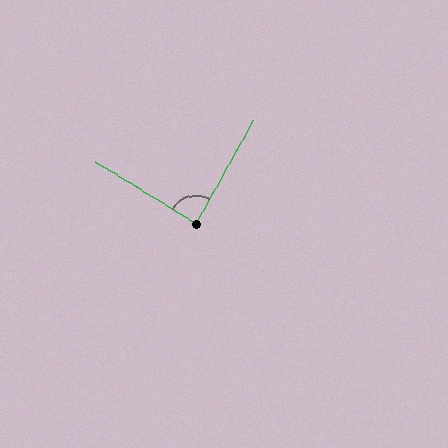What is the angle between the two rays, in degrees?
Approximately 87 degrees.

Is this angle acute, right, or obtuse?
It is approximately a right angle.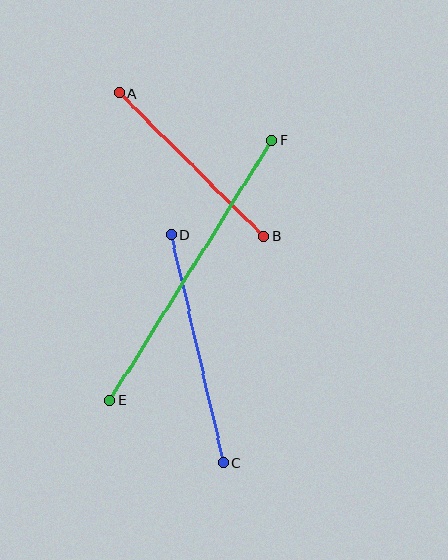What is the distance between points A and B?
The distance is approximately 203 pixels.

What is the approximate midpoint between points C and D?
The midpoint is at approximately (197, 349) pixels.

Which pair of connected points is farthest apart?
Points E and F are farthest apart.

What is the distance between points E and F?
The distance is approximately 307 pixels.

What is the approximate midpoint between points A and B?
The midpoint is at approximately (191, 164) pixels.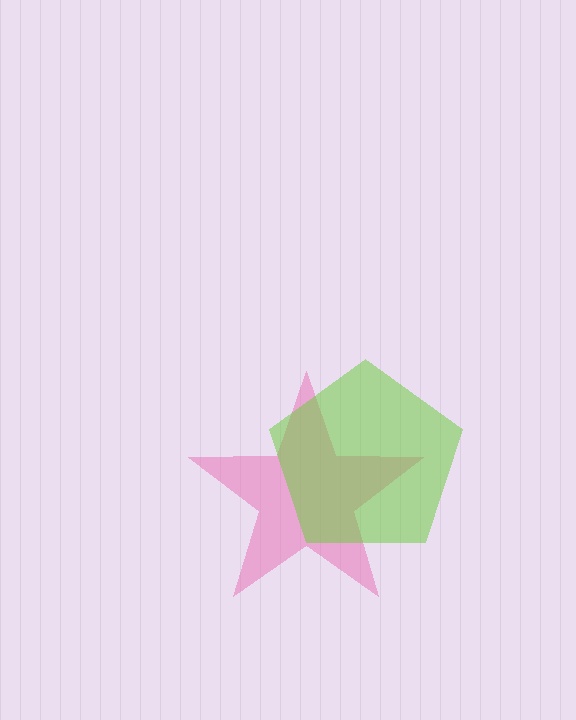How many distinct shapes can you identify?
There are 2 distinct shapes: a pink star, a lime pentagon.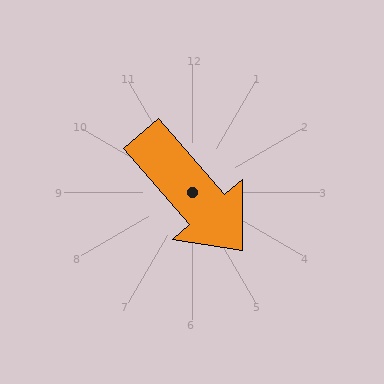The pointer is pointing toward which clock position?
Roughly 5 o'clock.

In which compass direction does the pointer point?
Southeast.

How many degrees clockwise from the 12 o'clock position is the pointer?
Approximately 139 degrees.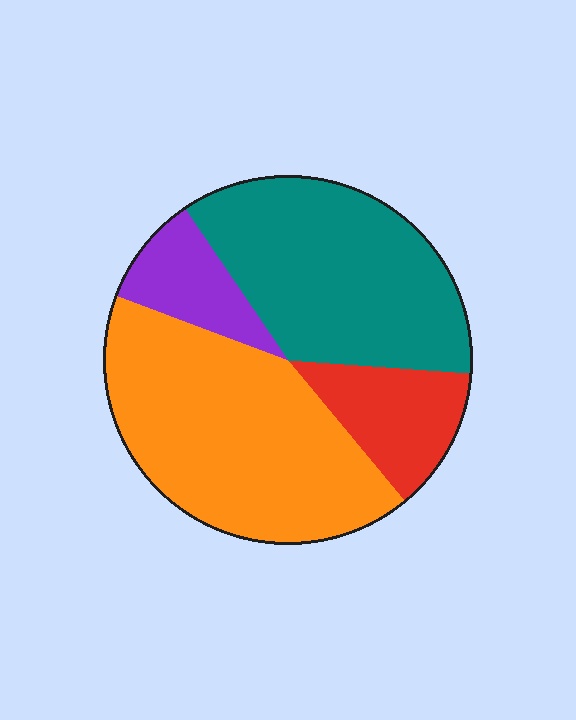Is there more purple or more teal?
Teal.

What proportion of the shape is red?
Red takes up about one eighth (1/8) of the shape.